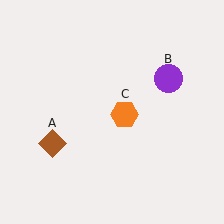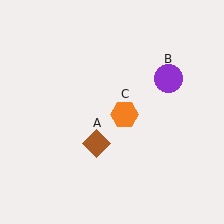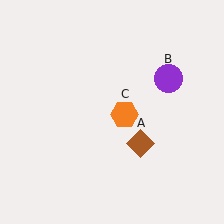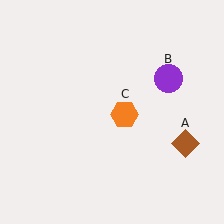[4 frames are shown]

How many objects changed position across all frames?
1 object changed position: brown diamond (object A).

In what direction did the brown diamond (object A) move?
The brown diamond (object A) moved right.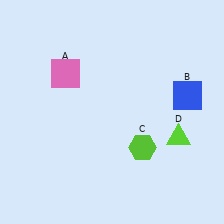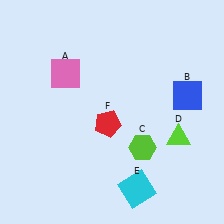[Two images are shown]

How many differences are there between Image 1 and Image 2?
There are 2 differences between the two images.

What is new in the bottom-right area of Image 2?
A cyan square (E) was added in the bottom-right area of Image 2.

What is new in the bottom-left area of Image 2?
A red pentagon (F) was added in the bottom-left area of Image 2.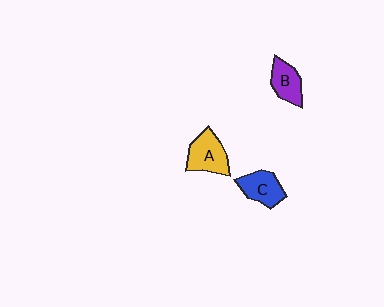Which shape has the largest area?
Shape A (yellow).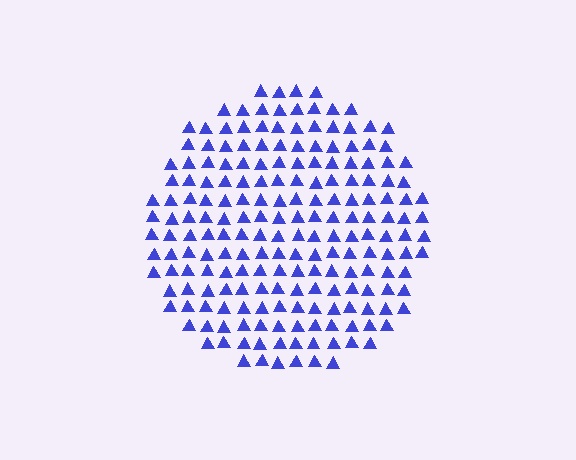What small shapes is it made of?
It is made of small triangles.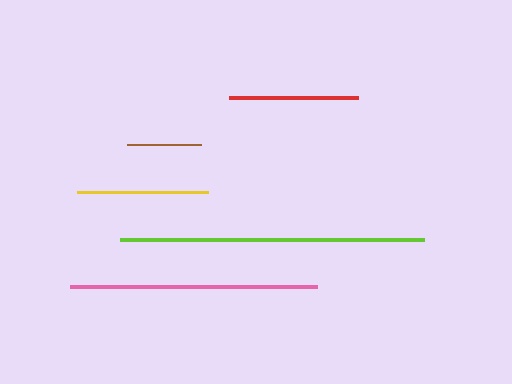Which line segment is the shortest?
The brown line is the shortest at approximately 75 pixels.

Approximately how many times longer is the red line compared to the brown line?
The red line is approximately 1.7 times the length of the brown line.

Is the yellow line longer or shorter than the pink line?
The pink line is longer than the yellow line.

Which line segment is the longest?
The lime line is the longest at approximately 304 pixels.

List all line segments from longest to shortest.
From longest to shortest: lime, pink, yellow, red, brown.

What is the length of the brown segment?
The brown segment is approximately 75 pixels long.